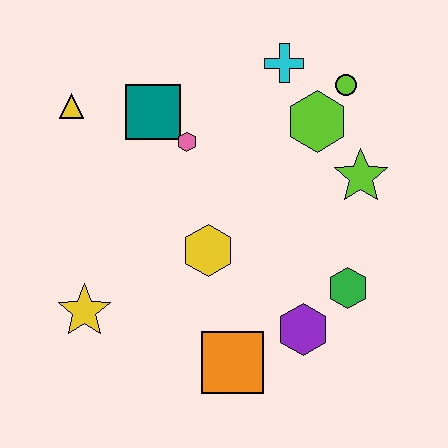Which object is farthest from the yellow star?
The lime circle is farthest from the yellow star.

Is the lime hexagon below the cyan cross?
Yes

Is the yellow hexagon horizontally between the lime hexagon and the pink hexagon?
Yes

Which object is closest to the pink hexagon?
The teal square is closest to the pink hexagon.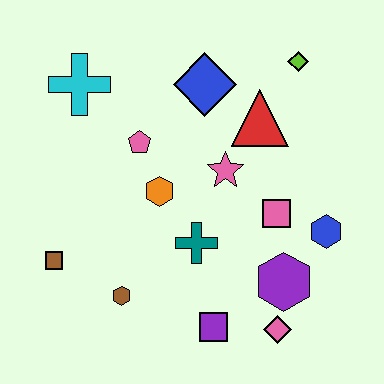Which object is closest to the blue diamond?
The red triangle is closest to the blue diamond.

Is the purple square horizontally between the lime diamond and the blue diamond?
Yes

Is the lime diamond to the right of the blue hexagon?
No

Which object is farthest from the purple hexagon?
The cyan cross is farthest from the purple hexagon.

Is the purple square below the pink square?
Yes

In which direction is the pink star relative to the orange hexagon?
The pink star is to the right of the orange hexagon.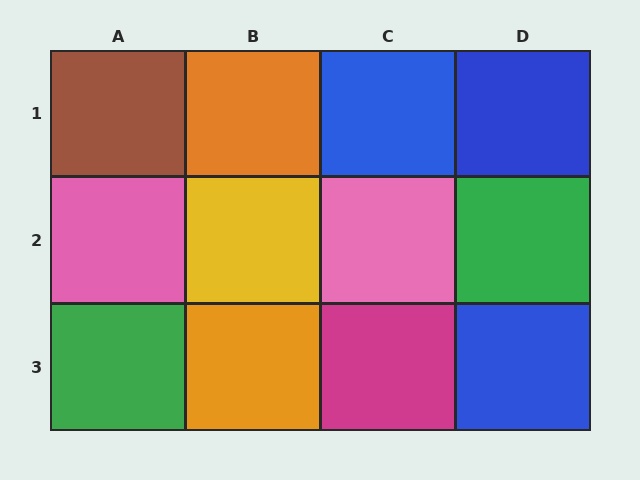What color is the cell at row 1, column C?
Blue.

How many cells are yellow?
1 cell is yellow.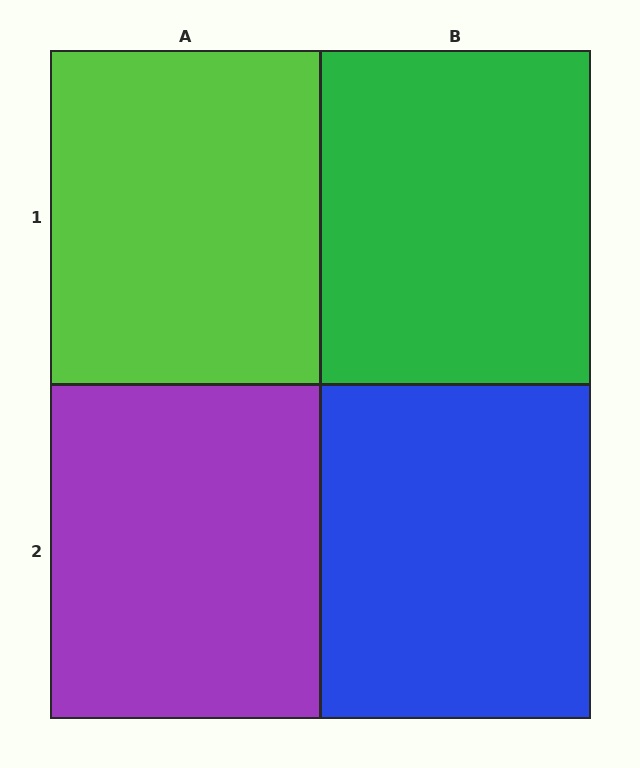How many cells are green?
1 cell is green.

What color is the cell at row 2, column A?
Purple.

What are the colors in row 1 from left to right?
Lime, green.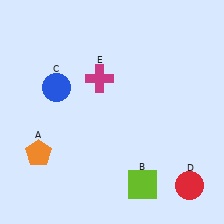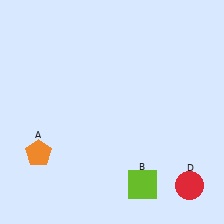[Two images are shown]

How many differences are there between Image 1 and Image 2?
There are 2 differences between the two images.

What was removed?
The blue circle (C), the magenta cross (E) were removed in Image 2.